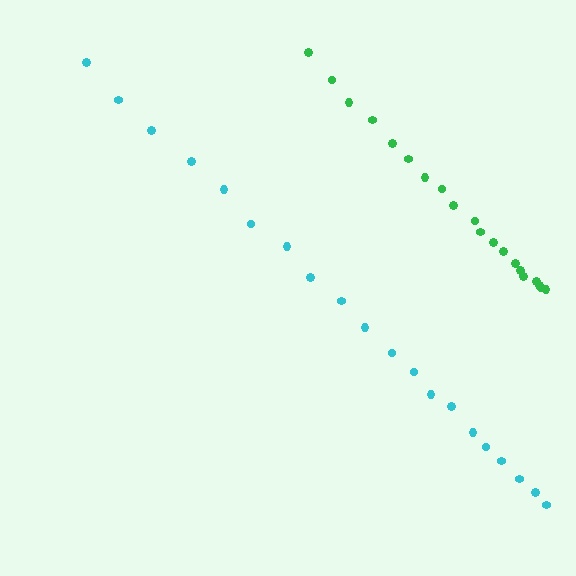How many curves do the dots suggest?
There are 2 distinct paths.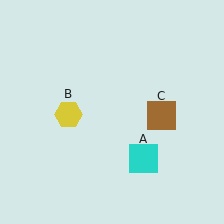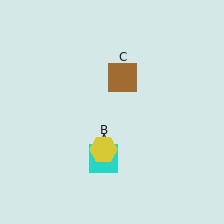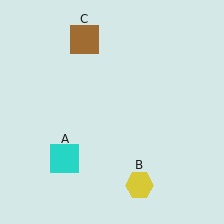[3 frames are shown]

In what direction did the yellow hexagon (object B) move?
The yellow hexagon (object B) moved down and to the right.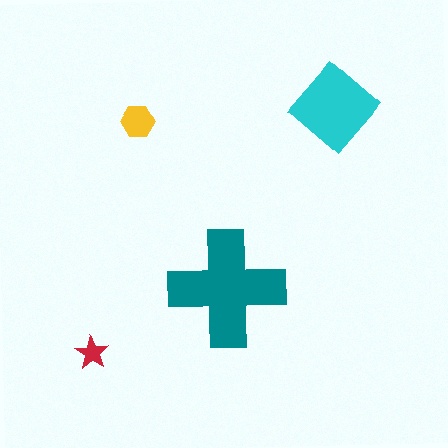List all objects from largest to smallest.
The teal cross, the cyan diamond, the yellow hexagon, the red star.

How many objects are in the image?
There are 4 objects in the image.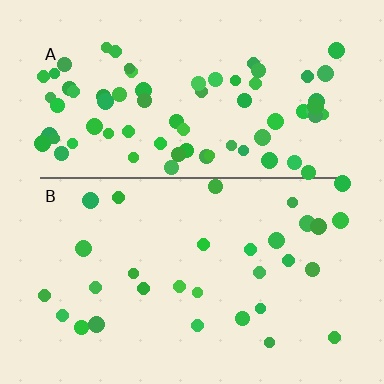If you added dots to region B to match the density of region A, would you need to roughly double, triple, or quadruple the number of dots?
Approximately double.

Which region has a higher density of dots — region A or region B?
A (the top).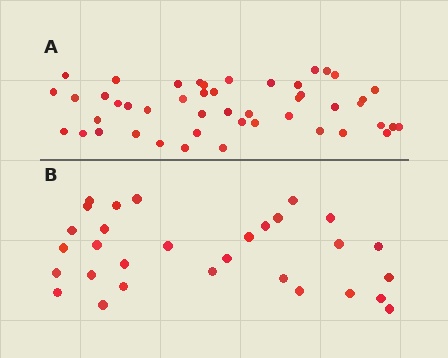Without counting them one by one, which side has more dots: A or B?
Region A (the top region) has more dots.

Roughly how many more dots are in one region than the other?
Region A has approximately 15 more dots than region B.